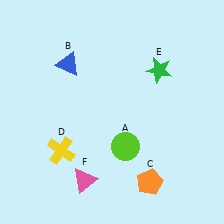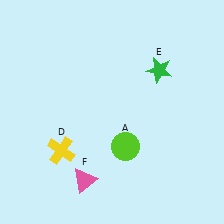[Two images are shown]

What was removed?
The orange pentagon (C), the blue triangle (B) were removed in Image 2.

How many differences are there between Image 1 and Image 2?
There are 2 differences between the two images.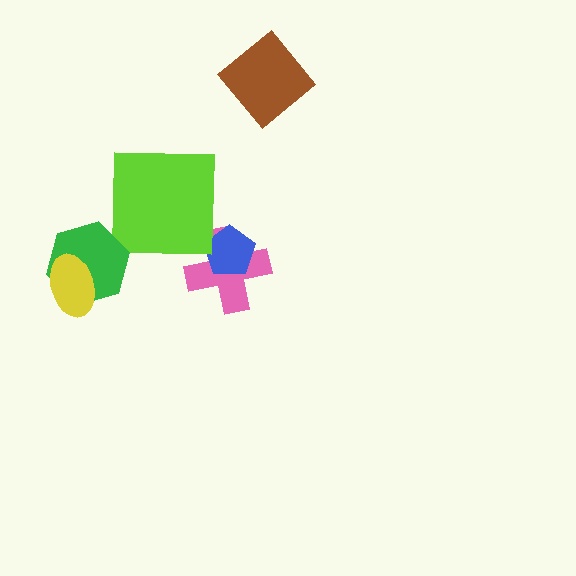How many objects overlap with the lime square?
0 objects overlap with the lime square.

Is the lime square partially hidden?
No, no other shape covers it.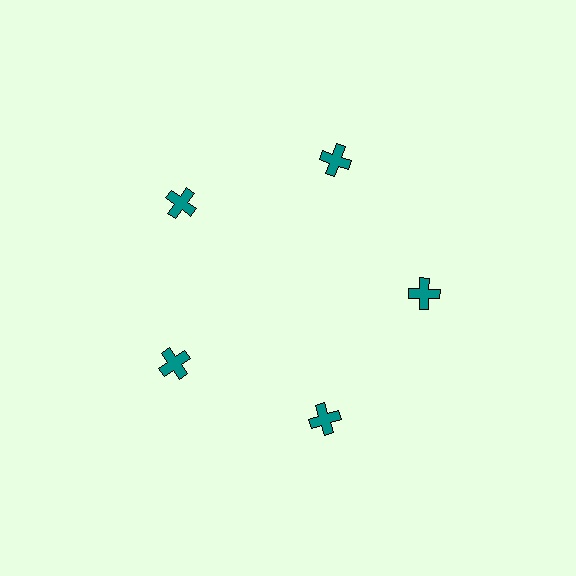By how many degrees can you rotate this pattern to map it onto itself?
The pattern maps onto itself every 72 degrees of rotation.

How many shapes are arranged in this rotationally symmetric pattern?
There are 5 shapes, arranged in 5 groups of 1.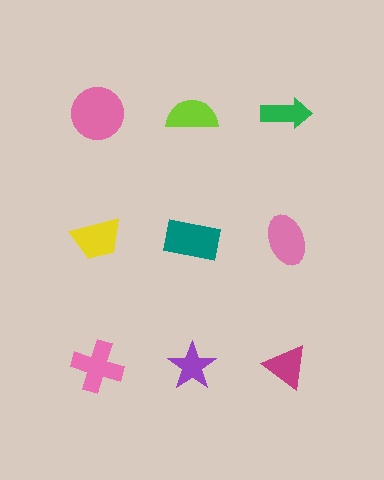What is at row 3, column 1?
A pink cross.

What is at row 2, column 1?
A yellow trapezoid.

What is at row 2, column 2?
A teal rectangle.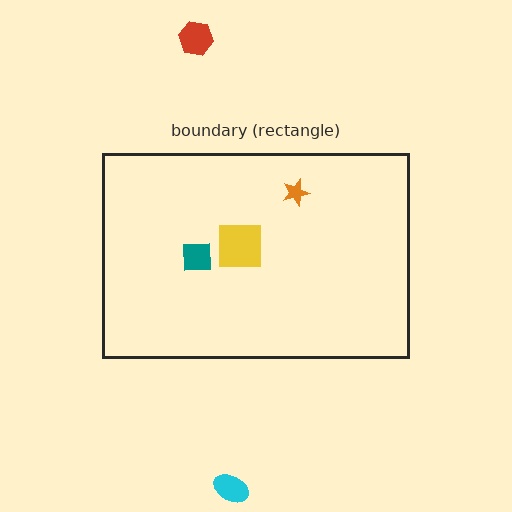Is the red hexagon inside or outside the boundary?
Outside.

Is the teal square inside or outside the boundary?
Inside.